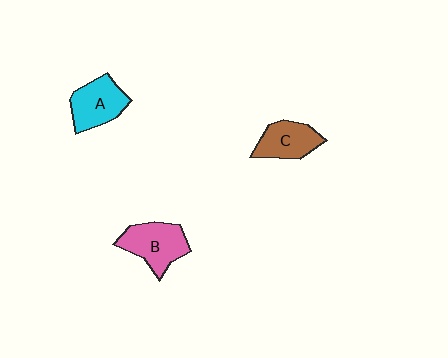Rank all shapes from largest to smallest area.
From largest to smallest: B (pink), A (cyan), C (brown).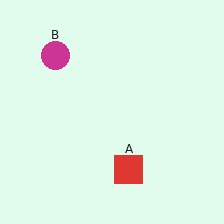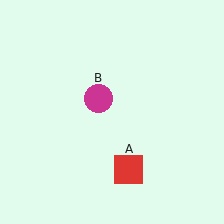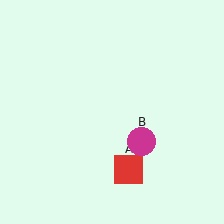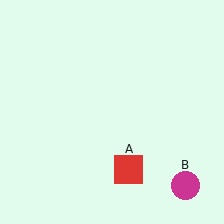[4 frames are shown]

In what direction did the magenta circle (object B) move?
The magenta circle (object B) moved down and to the right.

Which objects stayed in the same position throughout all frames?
Red square (object A) remained stationary.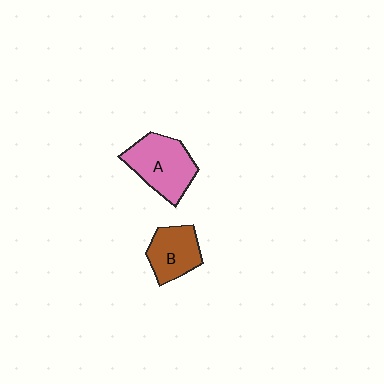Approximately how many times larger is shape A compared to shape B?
Approximately 1.4 times.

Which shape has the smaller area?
Shape B (brown).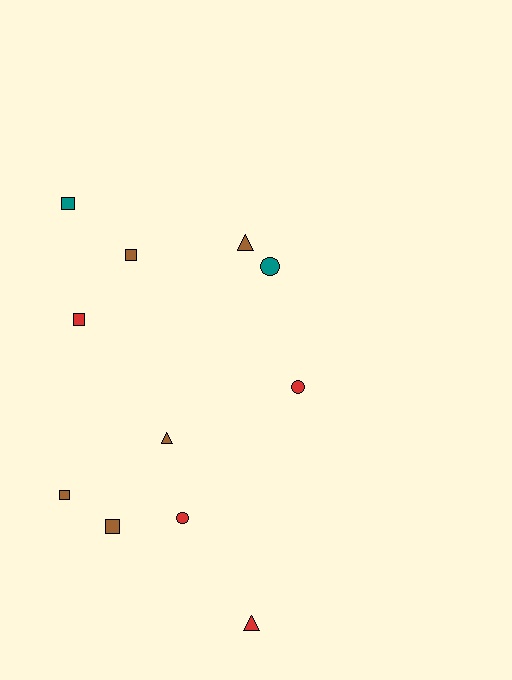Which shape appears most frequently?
Square, with 5 objects.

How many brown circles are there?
There are no brown circles.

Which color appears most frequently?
Brown, with 5 objects.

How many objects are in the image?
There are 11 objects.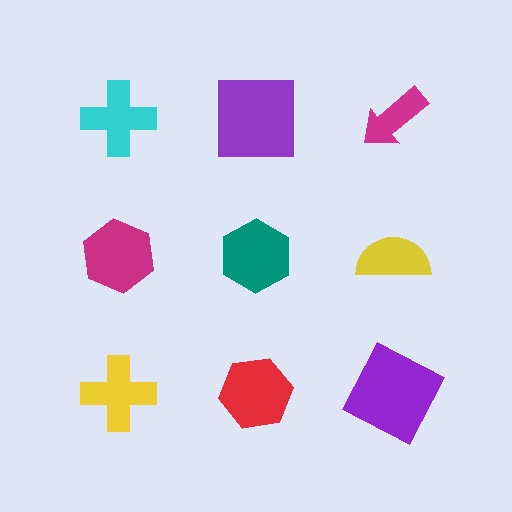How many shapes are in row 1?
3 shapes.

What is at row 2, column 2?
A teal hexagon.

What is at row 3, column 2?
A red hexagon.